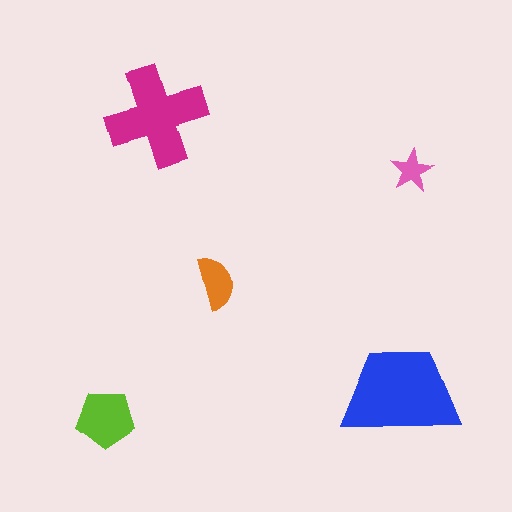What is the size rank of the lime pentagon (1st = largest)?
3rd.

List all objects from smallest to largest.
The pink star, the orange semicircle, the lime pentagon, the magenta cross, the blue trapezoid.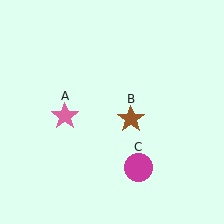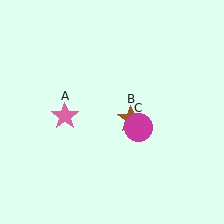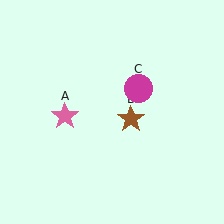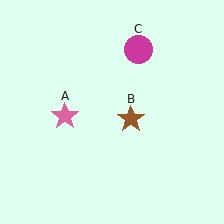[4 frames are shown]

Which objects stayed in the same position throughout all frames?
Pink star (object A) and brown star (object B) remained stationary.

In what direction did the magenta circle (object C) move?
The magenta circle (object C) moved up.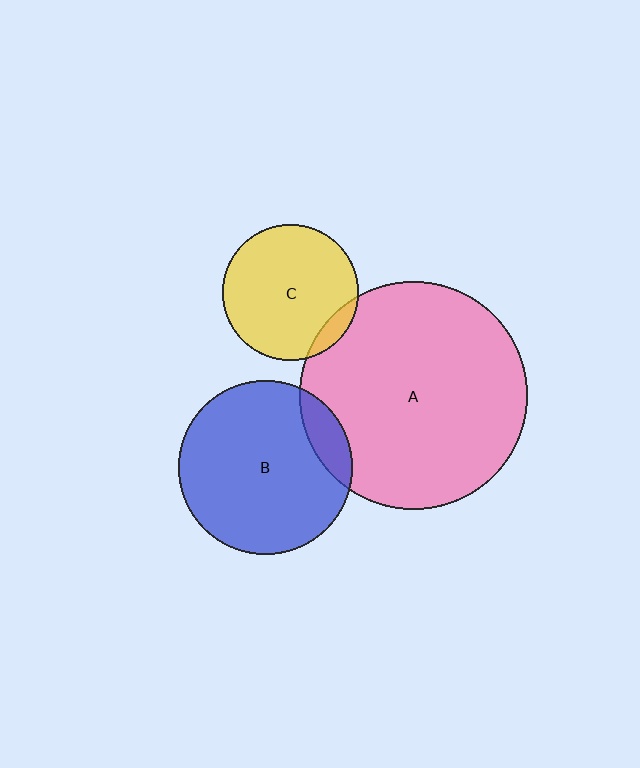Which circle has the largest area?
Circle A (pink).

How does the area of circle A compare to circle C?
Approximately 2.8 times.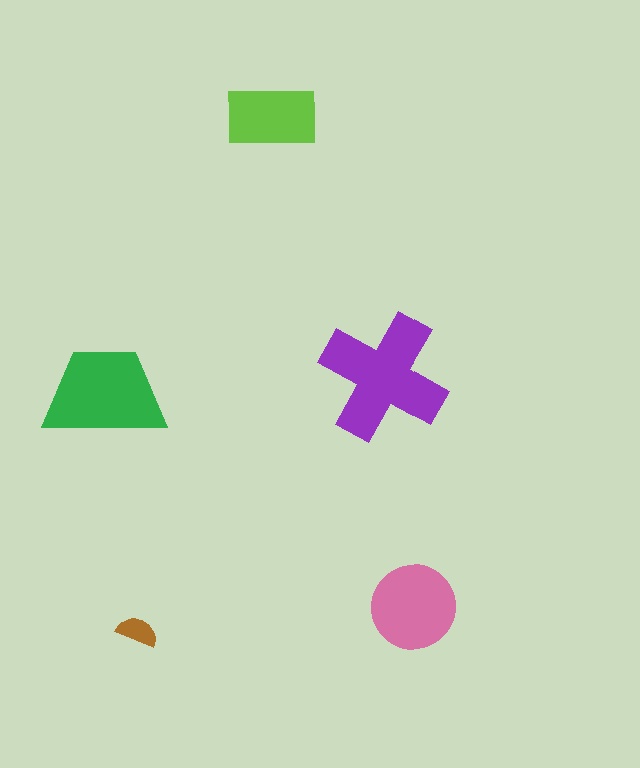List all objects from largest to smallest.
The purple cross, the green trapezoid, the pink circle, the lime rectangle, the brown semicircle.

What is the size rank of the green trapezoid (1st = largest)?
2nd.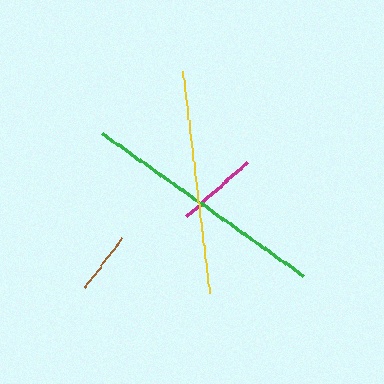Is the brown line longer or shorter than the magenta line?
The magenta line is longer than the brown line.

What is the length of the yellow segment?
The yellow segment is approximately 224 pixels long.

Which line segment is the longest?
The green line is the longest at approximately 247 pixels.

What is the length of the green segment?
The green segment is approximately 247 pixels long.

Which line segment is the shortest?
The brown line is the shortest at approximately 63 pixels.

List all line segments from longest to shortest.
From longest to shortest: green, yellow, magenta, brown.